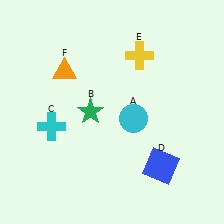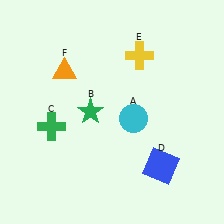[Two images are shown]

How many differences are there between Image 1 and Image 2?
There is 1 difference between the two images.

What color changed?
The cross (C) changed from cyan in Image 1 to green in Image 2.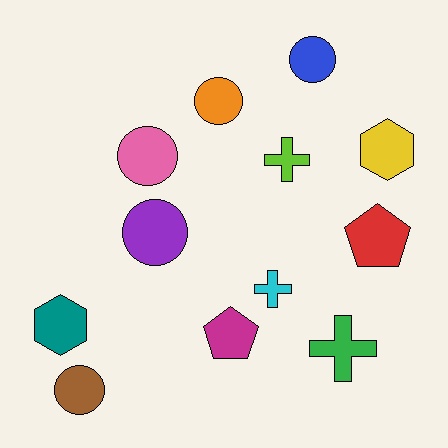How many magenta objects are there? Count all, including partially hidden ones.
There is 1 magenta object.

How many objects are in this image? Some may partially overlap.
There are 12 objects.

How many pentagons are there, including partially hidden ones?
There are 2 pentagons.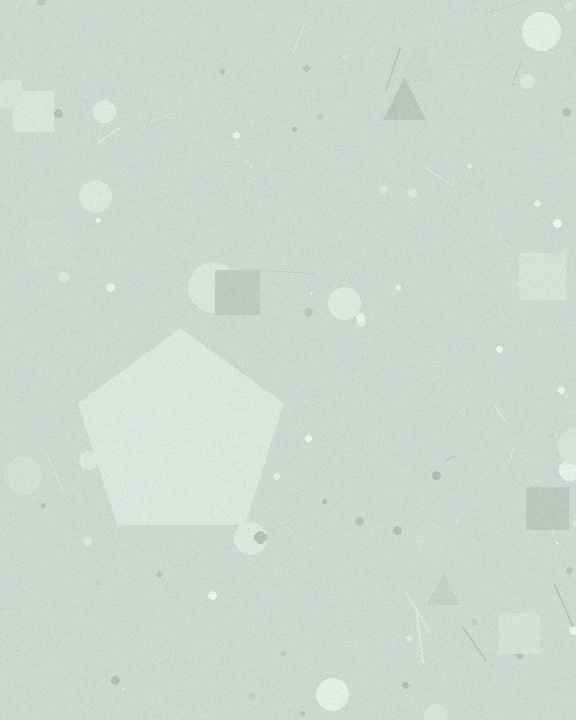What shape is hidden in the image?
A pentagon is hidden in the image.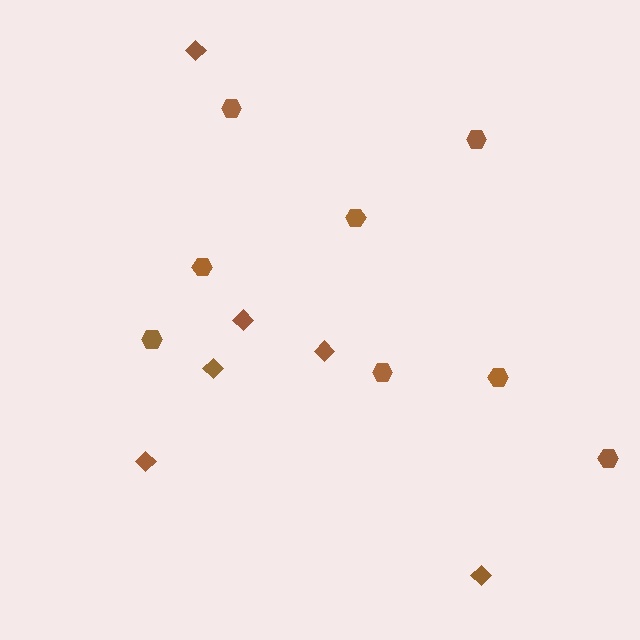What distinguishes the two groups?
There are 2 groups: one group of hexagons (8) and one group of diamonds (6).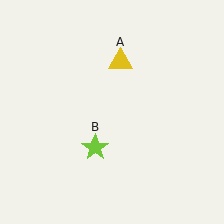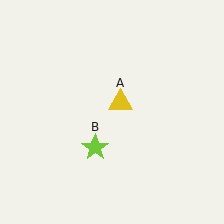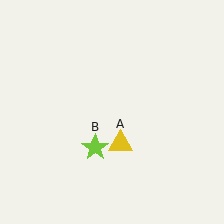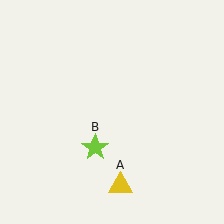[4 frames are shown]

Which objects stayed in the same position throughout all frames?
Lime star (object B) remained stationary.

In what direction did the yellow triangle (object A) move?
The yellow triangle (object A) moved down.